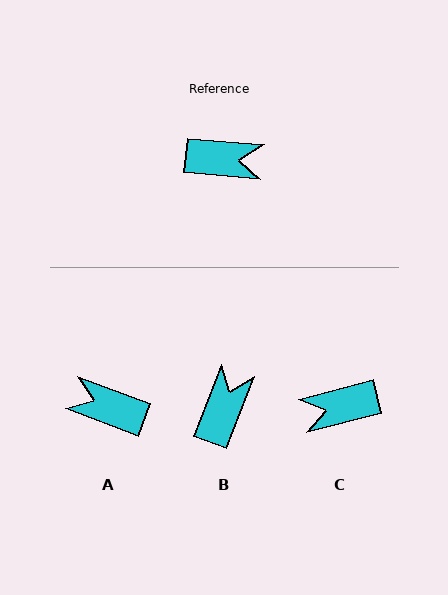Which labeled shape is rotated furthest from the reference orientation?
A, about 164 degrees away.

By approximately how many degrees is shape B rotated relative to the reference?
Approximately 74 degrees counter-clockwise.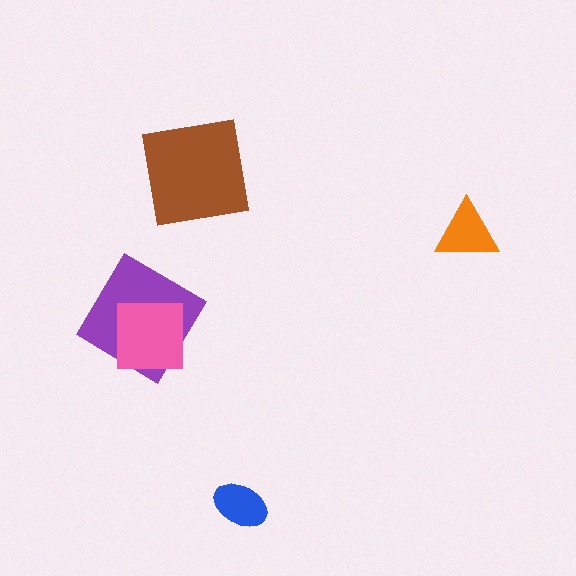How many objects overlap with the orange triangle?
0 objects overlap with the orange triangle.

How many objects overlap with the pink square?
1 object overlaps with the pink square.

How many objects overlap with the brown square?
0 objects overlap with the brown square.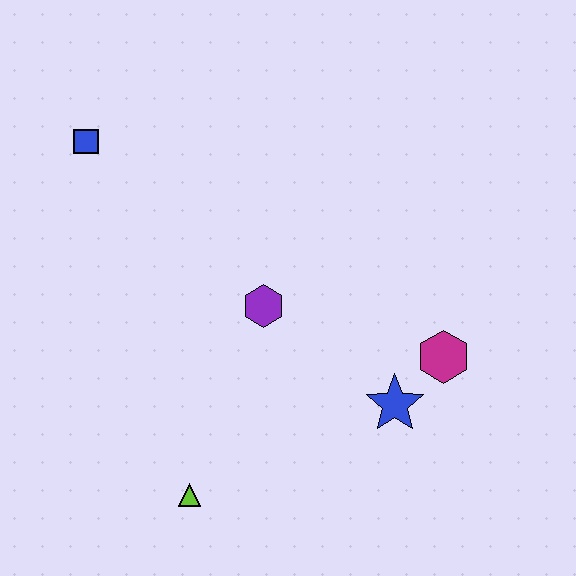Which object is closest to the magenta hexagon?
The blue star is closest to the magenta hexagon.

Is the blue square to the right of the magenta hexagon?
No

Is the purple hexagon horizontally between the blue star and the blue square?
Yes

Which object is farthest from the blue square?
The magenta hexagon is farthest from the blue square.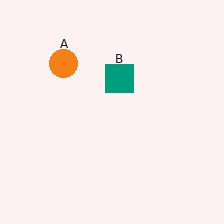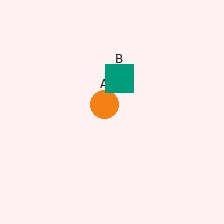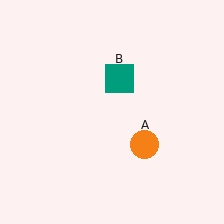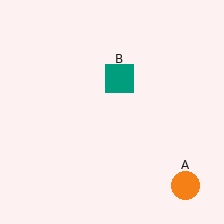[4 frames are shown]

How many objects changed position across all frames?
1 object changed position: orange circle (object A).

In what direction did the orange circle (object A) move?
The orange circle (object A) moved down and to the right.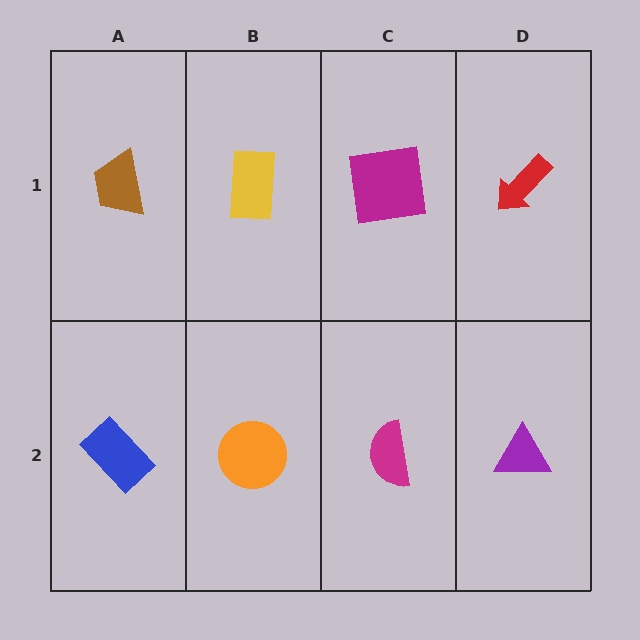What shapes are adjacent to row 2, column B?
A yellow rectangle (row 1, column B), a blue rectangle (row 2, column A), a magenta semicircle (row 2, column C).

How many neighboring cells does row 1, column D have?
2.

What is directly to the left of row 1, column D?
A magenta square.